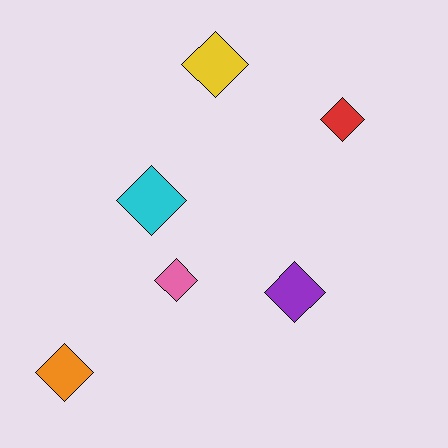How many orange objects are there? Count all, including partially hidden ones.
There is 1 orange object.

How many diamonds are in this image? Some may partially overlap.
There are 6 diamonds.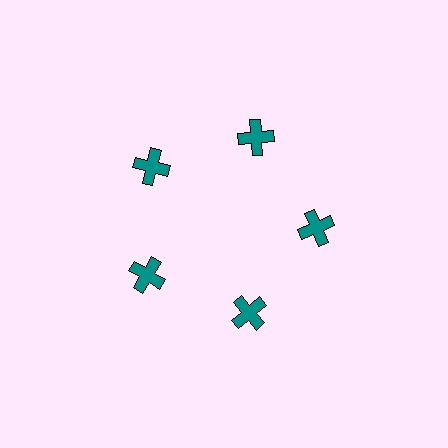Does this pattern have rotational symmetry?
Yes, this pattern has 5-fold rotational symmetry. It looks the same after rotating 72 degrees around the center.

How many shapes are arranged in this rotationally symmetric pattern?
There are 5 shapes, arranged in 5 groups of 1.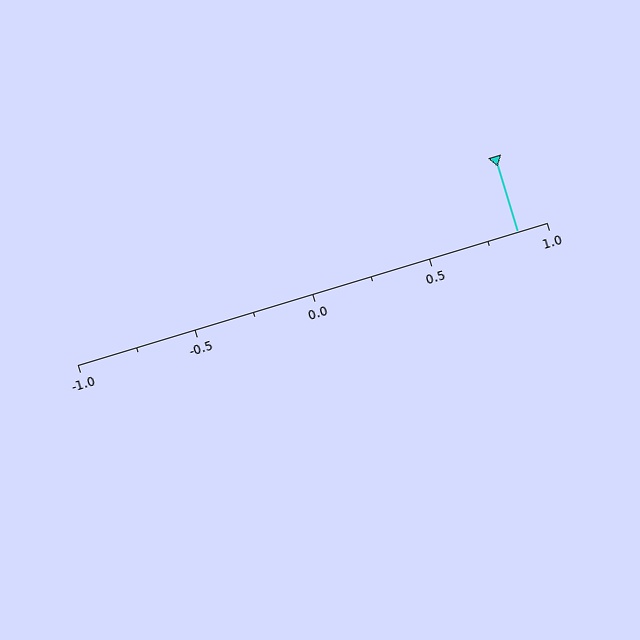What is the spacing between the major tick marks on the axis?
The major ticks are spaced 0.5 apart.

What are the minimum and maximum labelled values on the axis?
The axis runs from -1.0 to 1.0.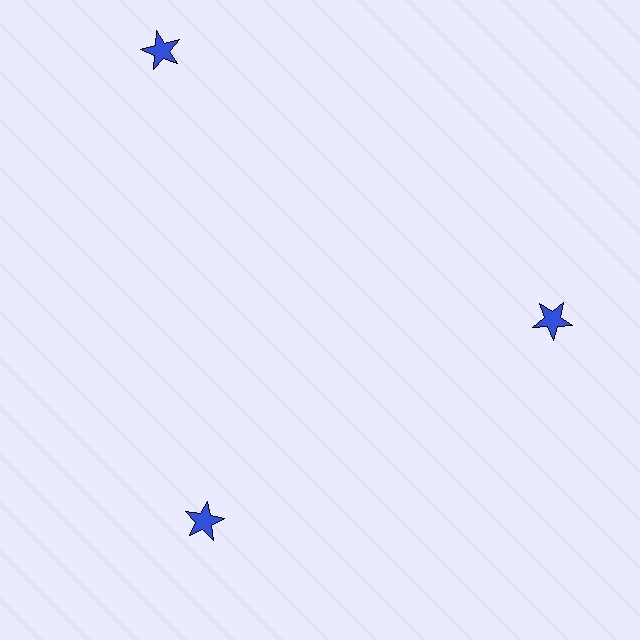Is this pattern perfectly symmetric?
No. The 3 blue stars are arranged in a ring, but one element near the 11 o'clock position is pushed outward from the center, breaking the 3-fold rotational symmetry.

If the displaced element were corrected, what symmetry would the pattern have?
It would have 3-fold rotational symmetry — the pattern would map onto itself every 120 degrees.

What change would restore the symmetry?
The symmetry would be restored by moving it inward, back onto the ring so that all 3 stars sit at equal angles and equal distance from the center.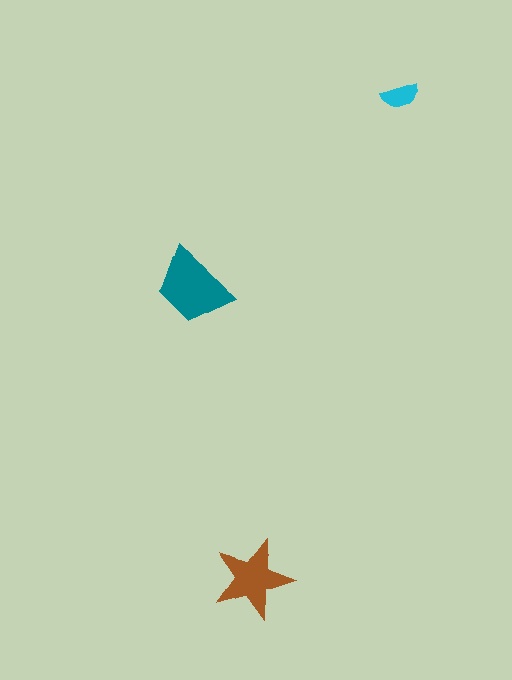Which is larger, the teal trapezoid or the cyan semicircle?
The teal trapezoid.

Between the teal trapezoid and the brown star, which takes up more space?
The teal trapezoid.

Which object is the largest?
The teal trapezoid.